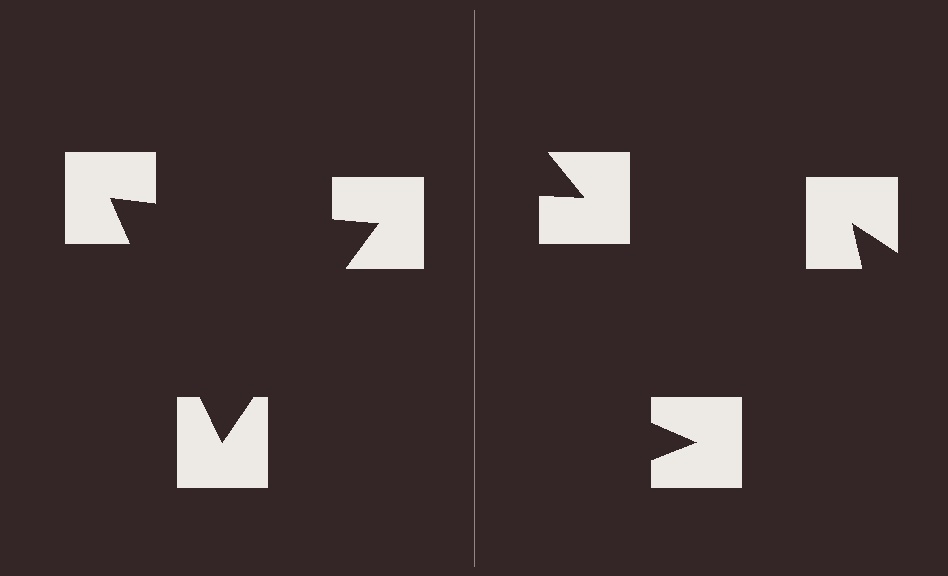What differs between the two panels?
The notched squares are positioned identically on both sides; only the wedge orientations differ. On the left they align to a triangle; on the right they are misaligned.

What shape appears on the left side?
An illusory triangle.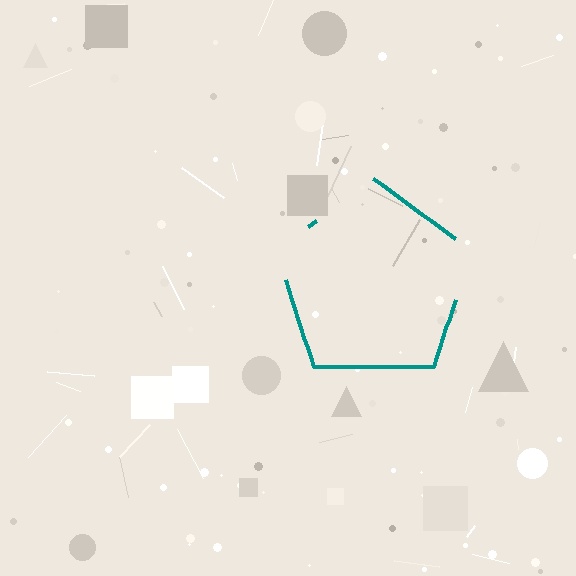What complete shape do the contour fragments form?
The contour fragments form a pentagon.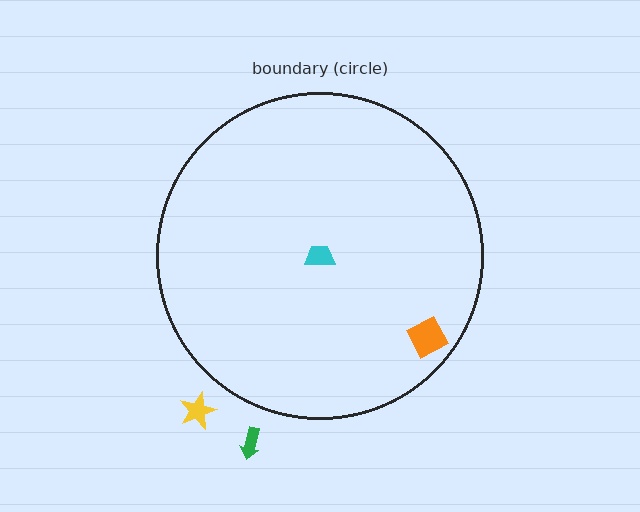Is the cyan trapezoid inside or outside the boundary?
Inside.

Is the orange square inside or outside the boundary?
Inside.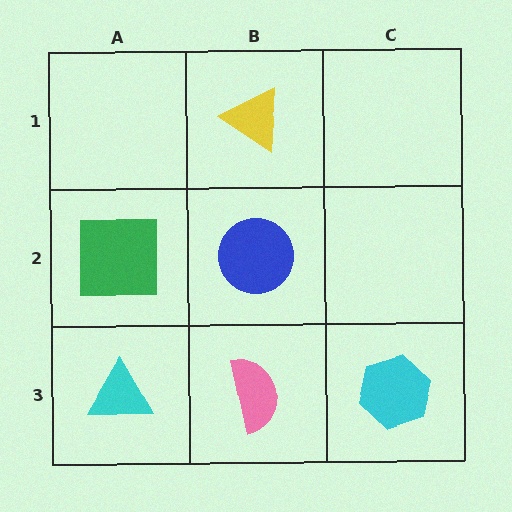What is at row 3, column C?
A cyan hexagon.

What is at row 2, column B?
A blue circle.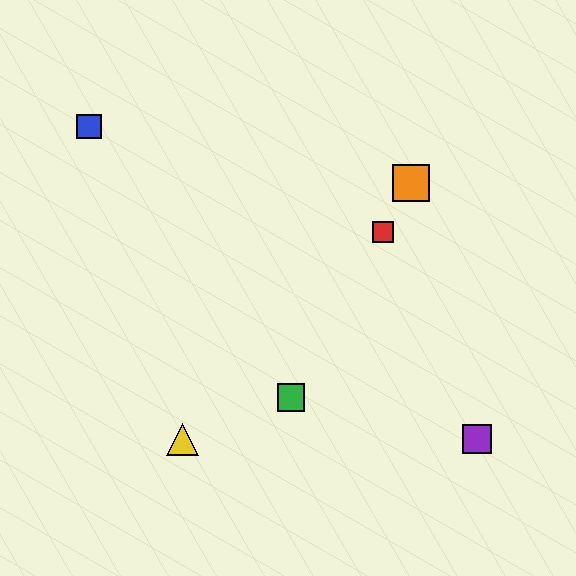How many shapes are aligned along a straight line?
3 shapes (the red square, the green square, the orange square) are aligned along a straight line.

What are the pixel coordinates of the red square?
The red square is at (383, 232).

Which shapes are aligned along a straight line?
The red square, the green square, the orange square are aligned along a straight line.